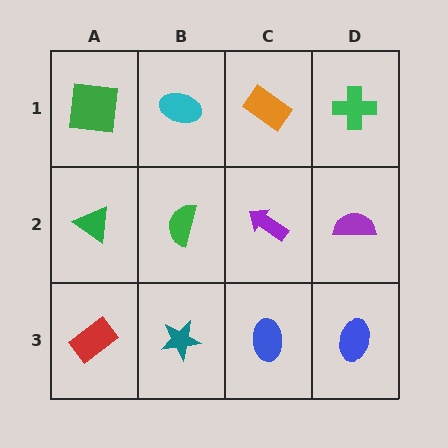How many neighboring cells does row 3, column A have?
2.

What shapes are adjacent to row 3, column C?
A purple arrow (row 2, column C), a teal star (row 3, column B), a blue ellipse (row 3, column D).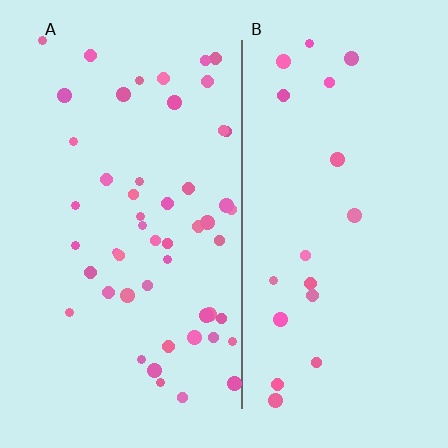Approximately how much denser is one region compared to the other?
Approximately 2.7× — region A over region B.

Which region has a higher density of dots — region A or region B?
A (the left).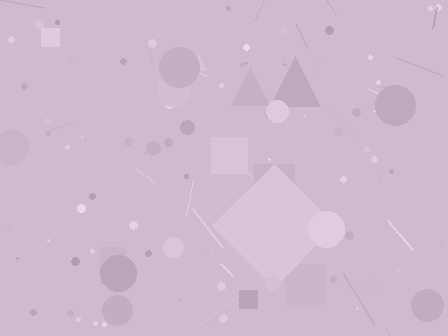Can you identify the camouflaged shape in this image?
The camouflaged shape is a diamond.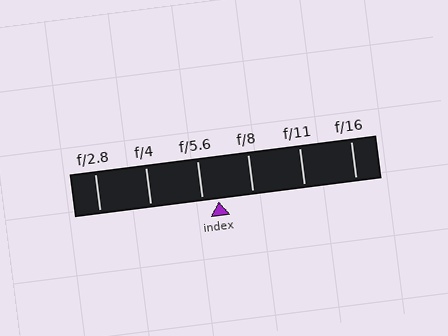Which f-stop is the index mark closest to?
The index mark is closest to f/5.6.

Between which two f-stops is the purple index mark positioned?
The index mark is between f/5.6 and f/8.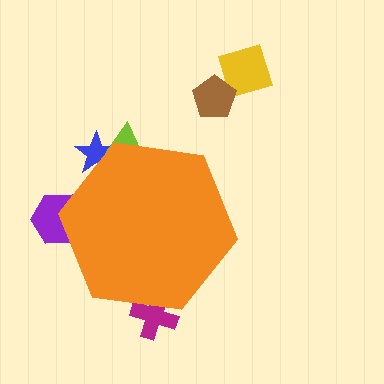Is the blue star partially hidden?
Yes, the blue star is partially hidden behind the orange hexagon.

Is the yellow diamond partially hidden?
No, the yellow diamond is fully visible.